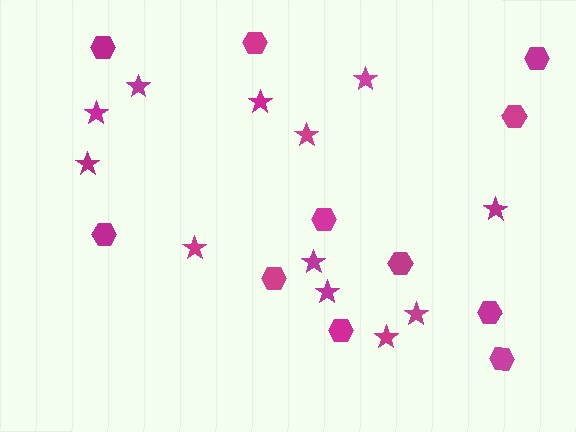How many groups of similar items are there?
There are 2 groups: one group of stars (12) and one group of hexagons (11).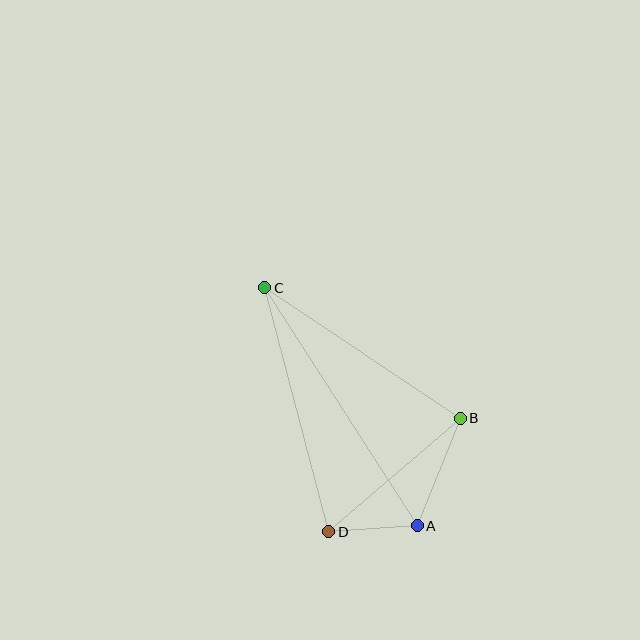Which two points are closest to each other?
Points A and D are closest to each other.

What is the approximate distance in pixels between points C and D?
The distance between C and D is approximately 252 pixels.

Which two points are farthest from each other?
Points A and C are farthest from each other.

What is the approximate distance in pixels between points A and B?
The distance between A and B is approximately 116 pixels.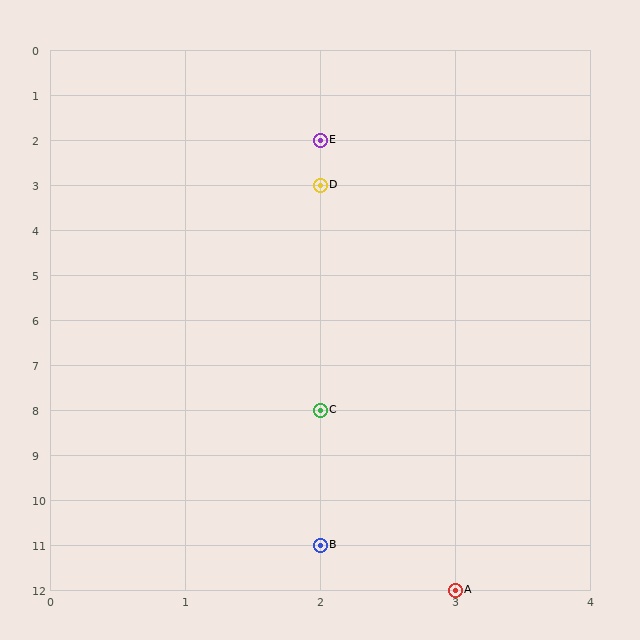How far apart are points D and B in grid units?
Points D and B are 8 rows apart.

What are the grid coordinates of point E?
Point E is at grid coordinates (2, 2).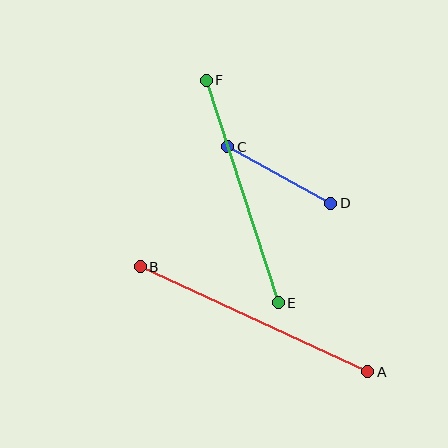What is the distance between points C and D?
The distance is approximately 117 pixels.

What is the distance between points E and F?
The distance is approximately 234 pixels.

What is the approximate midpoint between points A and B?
The midpoint is at approximately (254, 319) pixels.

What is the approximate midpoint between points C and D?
The midpoint is at approximately (279, 175) pixels.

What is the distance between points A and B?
The distance is approximately 251 pixels.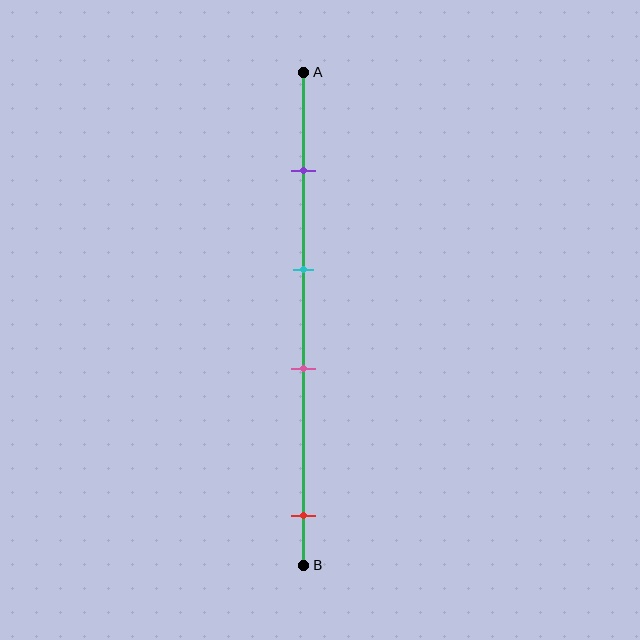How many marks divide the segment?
There are 4 marks dividing the segment.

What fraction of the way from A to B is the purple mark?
The purple mark is approximately 20% (0.2) of the way from A to B.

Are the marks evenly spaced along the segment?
No, the marks are not evenly spaced.